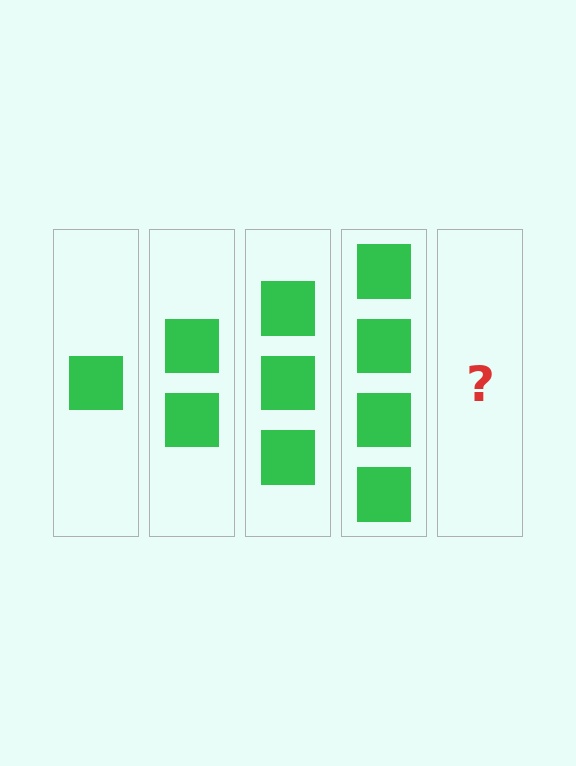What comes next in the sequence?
The next element should be 5 squares.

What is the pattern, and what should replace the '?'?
The pattern is that each step adds one more square. The '?' should be 5 squares.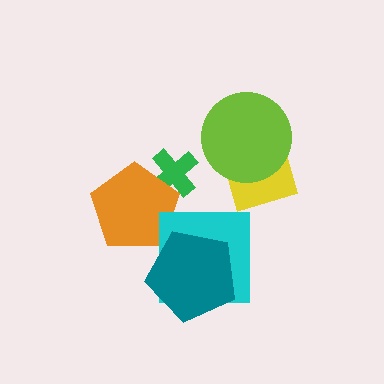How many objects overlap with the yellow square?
1 object overlaps with the yellow square.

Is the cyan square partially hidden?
Yes, it is partially covered by another shape.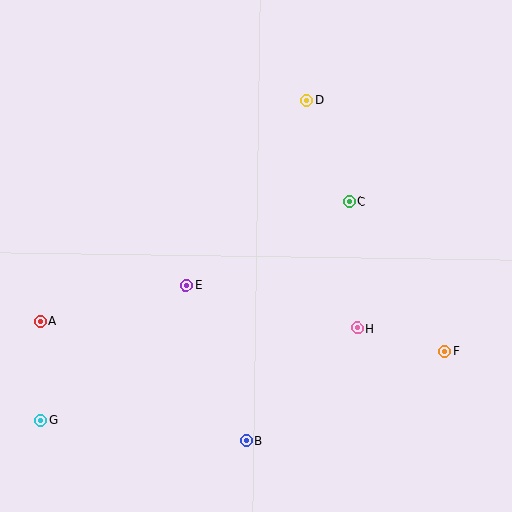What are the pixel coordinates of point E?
Point E is at (186, 286).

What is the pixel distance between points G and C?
The distance between G and C is 379 pixels.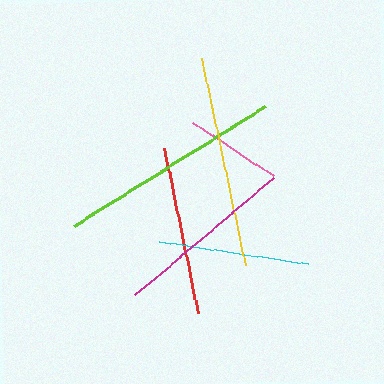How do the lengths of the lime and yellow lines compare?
The lime and yellow lines are approximately the same length.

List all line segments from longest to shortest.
From longest to shortest: lime, yellow, magenta, red, cyan, pink.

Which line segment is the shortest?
The pink line is the shortest at approximately 96 pixels.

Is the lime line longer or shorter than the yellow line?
The lime line is longer than the yellow line.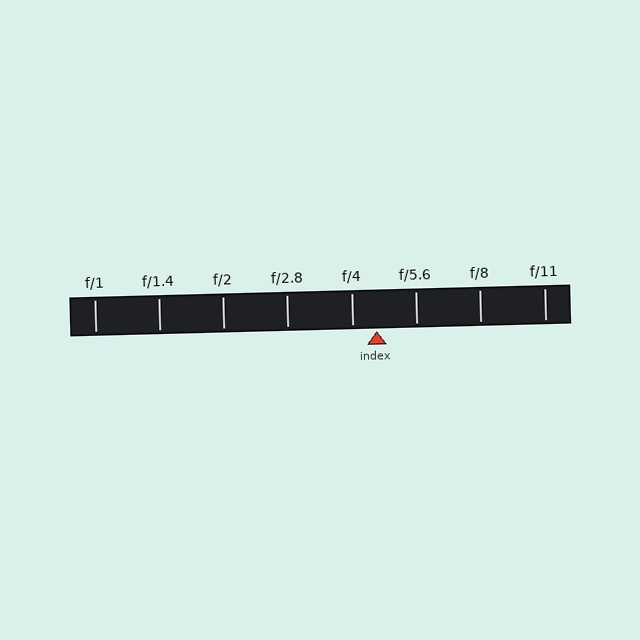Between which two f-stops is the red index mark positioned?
The index mark is between f/4 and f/5.6.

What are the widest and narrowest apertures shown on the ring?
The widest aperture shown is f/1 and the narrowest is f/11.